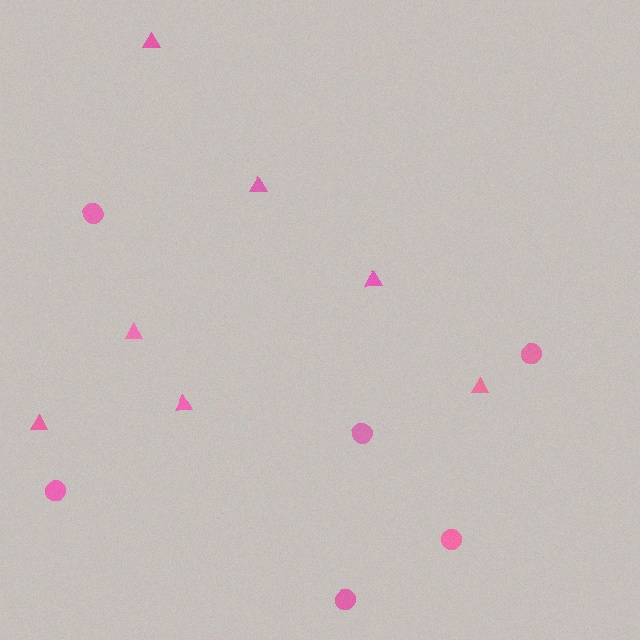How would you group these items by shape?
There are 2 groups: one group of triangles (7) and one group of circles (6).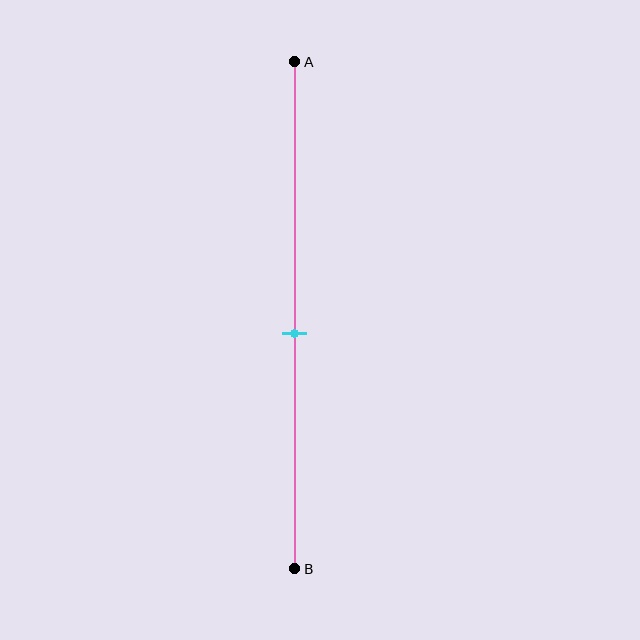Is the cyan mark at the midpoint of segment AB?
No, the mark is at about 55% from A, not at the 50% midpoint.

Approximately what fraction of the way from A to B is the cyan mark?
The cyan mark is approximately 55% of the way from A to B.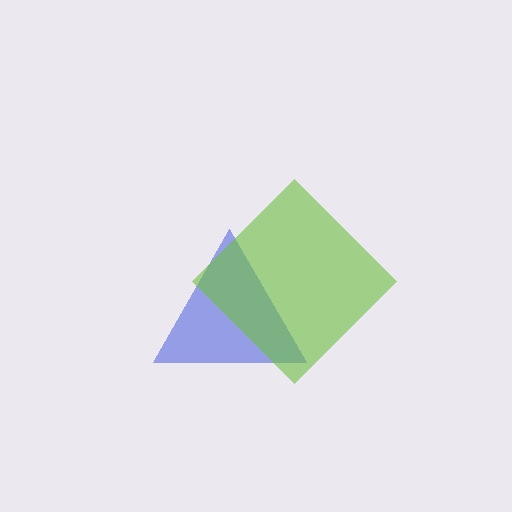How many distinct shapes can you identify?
There are 2 distinct shapes: a blue triangle, a lime diamond.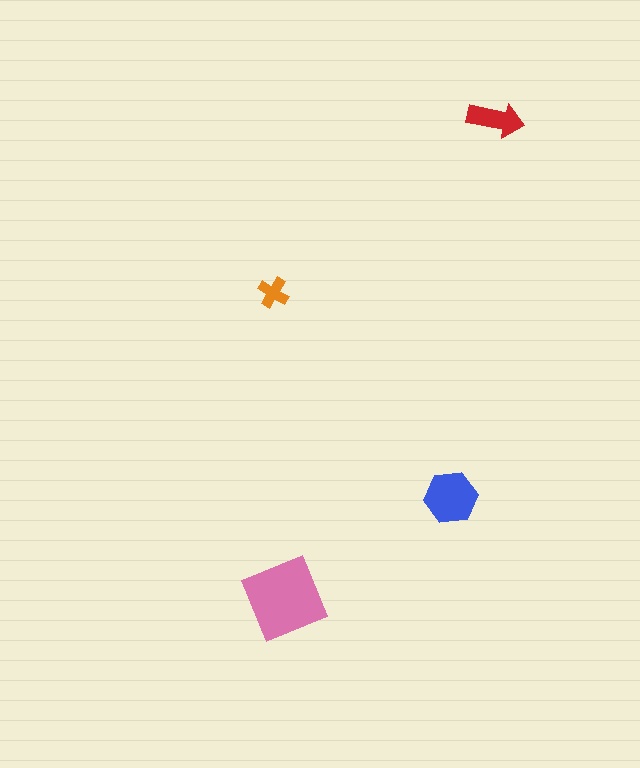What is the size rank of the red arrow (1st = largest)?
3rd.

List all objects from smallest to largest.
The orange cross, the red arrow, the blue hexagon, the pink square.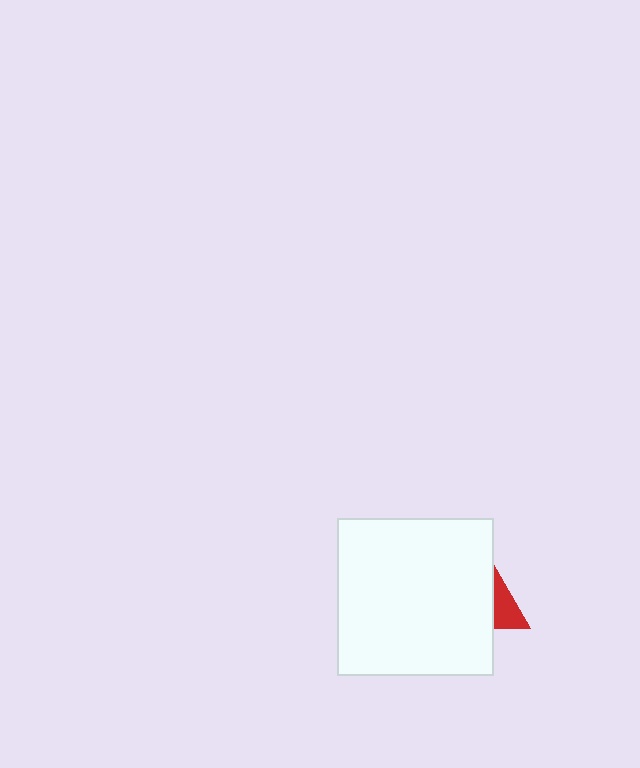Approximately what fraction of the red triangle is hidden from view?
Roughly 66% of the red triangle is hidden behind the white square.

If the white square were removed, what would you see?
You would see the complete red triangle.